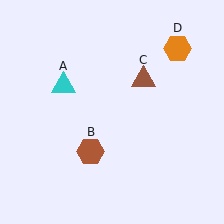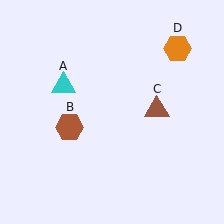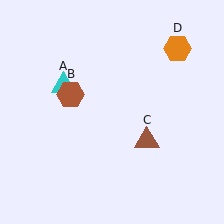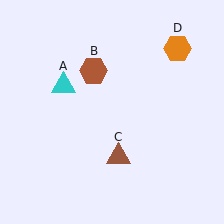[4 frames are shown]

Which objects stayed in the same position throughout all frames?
Cyan triangle (object A) and orange hexagon (object D) remained stationary.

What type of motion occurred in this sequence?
The brown hexagon (object B), brown triangle (object C) rotated clockwise around the center of the scene.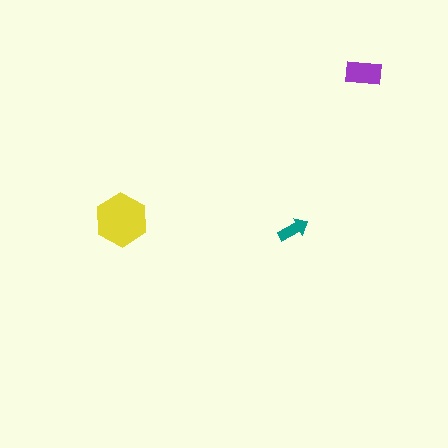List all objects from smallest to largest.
The teal arrow, the purple rectangle, the yellow hexagon.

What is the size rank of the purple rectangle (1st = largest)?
2nd.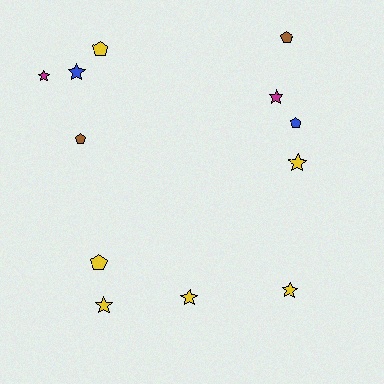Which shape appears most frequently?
Star, with 7 objects.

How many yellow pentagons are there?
There are 2 yellow pentagons.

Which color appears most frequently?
Yellow, with 6 objects.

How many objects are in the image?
There are 12 objects.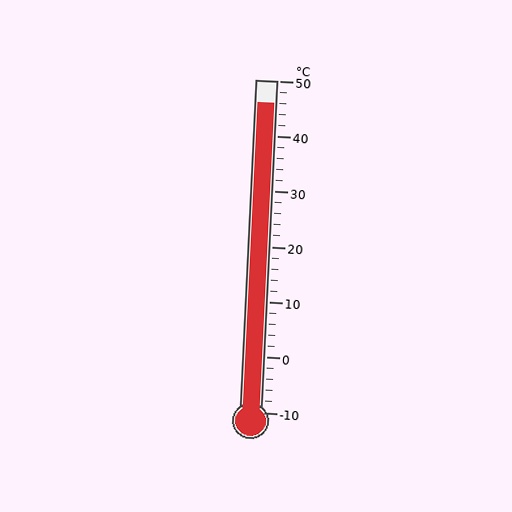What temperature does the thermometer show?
The thermometer shows approximately 46°C.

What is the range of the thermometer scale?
The thermometer scale ranges from -10°C to 50°C.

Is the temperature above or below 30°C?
The temperature is above 30°C.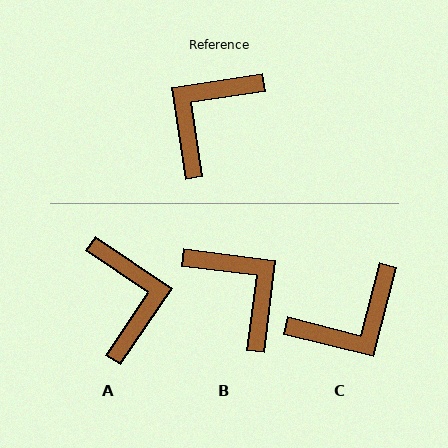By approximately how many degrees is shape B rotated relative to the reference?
Approximately 105 degrees clockwise.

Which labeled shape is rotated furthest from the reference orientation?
C, about 157 degrees away.